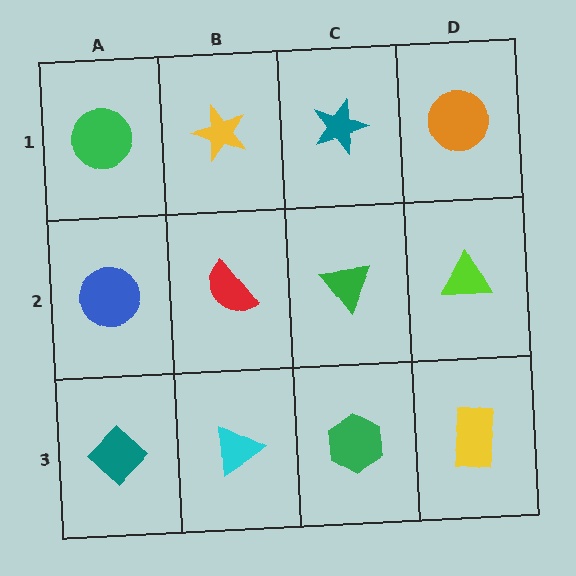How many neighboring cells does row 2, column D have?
3.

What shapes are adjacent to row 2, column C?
A teal star (row 1, column C), a green hexagon (row 3, column C), a red semicircle (row 2, column B), a lime triangle (row 2, column D).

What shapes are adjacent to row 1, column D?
A lime triangle (row 2, column D), a teal star (row 1, column C).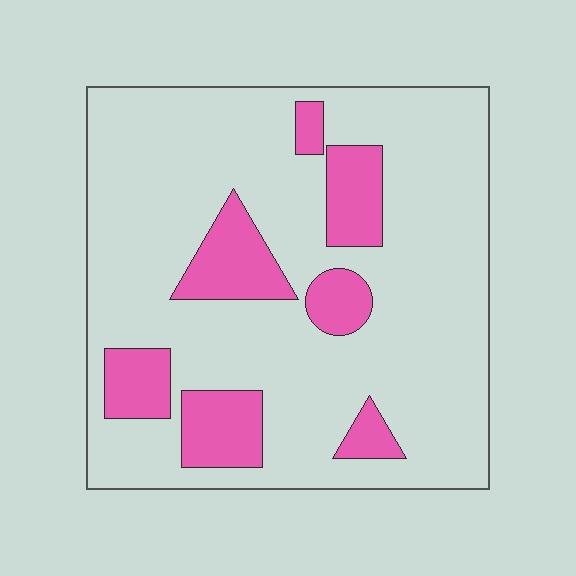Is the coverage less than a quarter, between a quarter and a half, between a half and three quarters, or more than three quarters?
Less than a quarter.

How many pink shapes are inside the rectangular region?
7.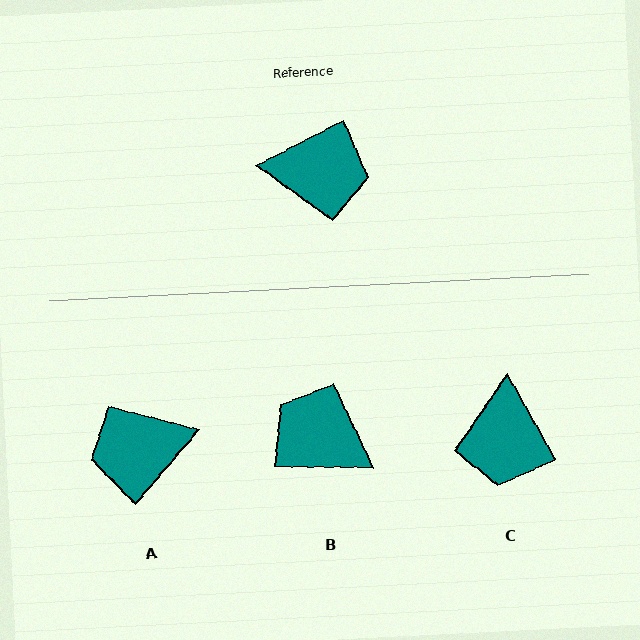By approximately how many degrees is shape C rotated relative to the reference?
Approximately 89 degrees clockwise.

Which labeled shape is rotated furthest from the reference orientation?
A, about 159 degrees away.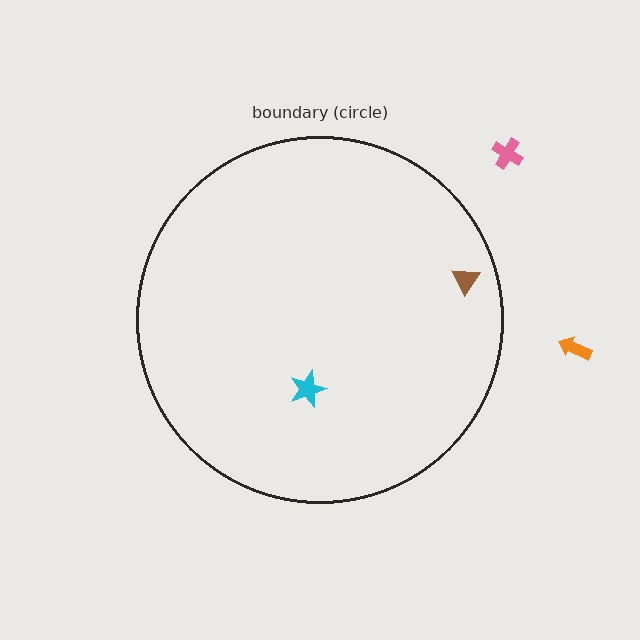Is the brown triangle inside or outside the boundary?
Inside.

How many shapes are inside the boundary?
2 inside, 2 outside.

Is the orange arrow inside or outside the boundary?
Outside.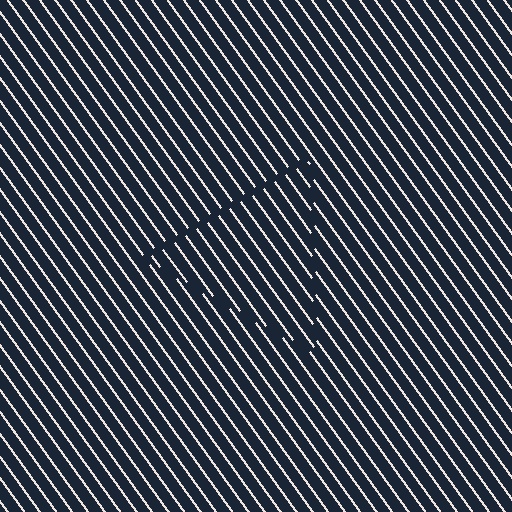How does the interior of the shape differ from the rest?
The interior of the shape contains the same grating, shifted by half a period — the contour is defined by the phase discontinuity where line-ends from the inner and outer gratings abut.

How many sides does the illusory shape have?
3 sides — the line-ends trace a triangle.